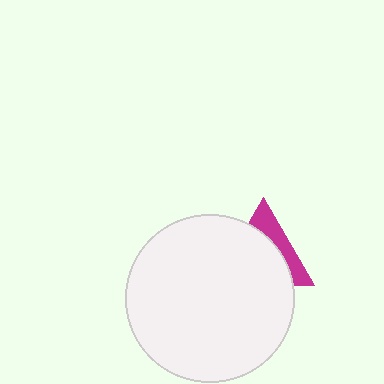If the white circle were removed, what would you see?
You would see the complete magenta triangle.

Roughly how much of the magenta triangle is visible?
A small part of it is visible (roughly 33%).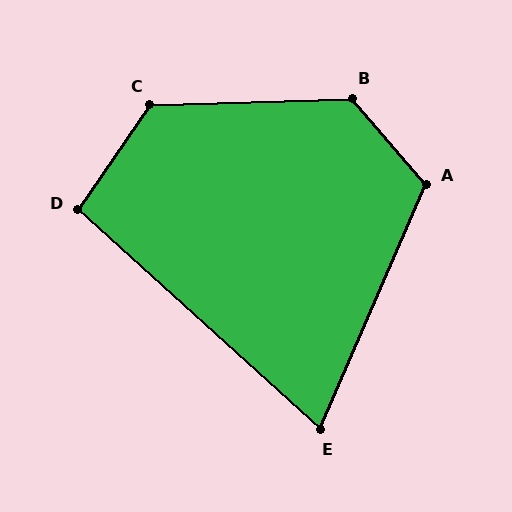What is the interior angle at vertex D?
Approximately 97 degrees (obtuse).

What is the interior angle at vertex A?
Approximately 116 degrees (obtuse).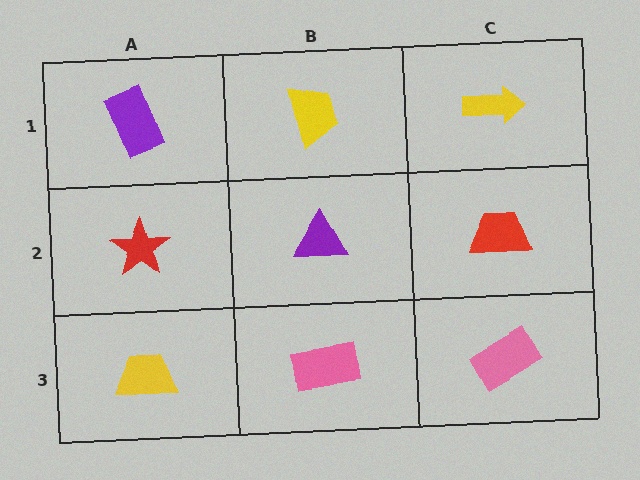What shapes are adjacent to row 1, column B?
A purple triangle (row 2, column B), a purple rectangle (row 1, column A), a yellow arrow (row 1, column C).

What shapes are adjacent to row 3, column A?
A red star (row 2, column A), a pink rectangle (row 3, column B).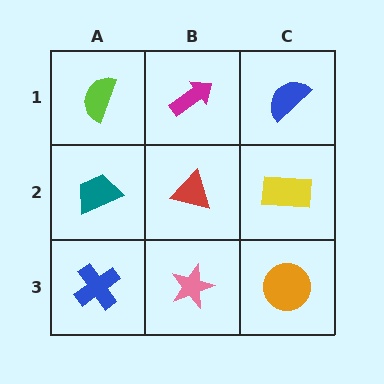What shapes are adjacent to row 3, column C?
A yellow rectangle (row 2, column C), a pink star (row 3, column B).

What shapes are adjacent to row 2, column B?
A magenta arrow (row 1, column B), a pink star (row 3, column B), a teal trapezoid (row 2, column A), a yellow rectangle (row 2, column C).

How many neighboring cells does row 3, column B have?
3.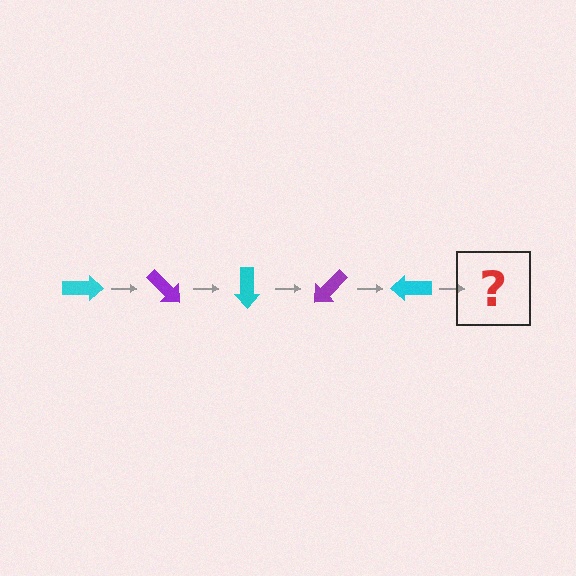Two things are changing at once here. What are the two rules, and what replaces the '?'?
The two rules are that it rotates 45 degrees each step and the color cycles through cyan and purple. The '?' should be a purple arrow, rotated 225 degrees from the start.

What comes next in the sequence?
The next element should be a purple arrow, rotated 225 degrees from the start.